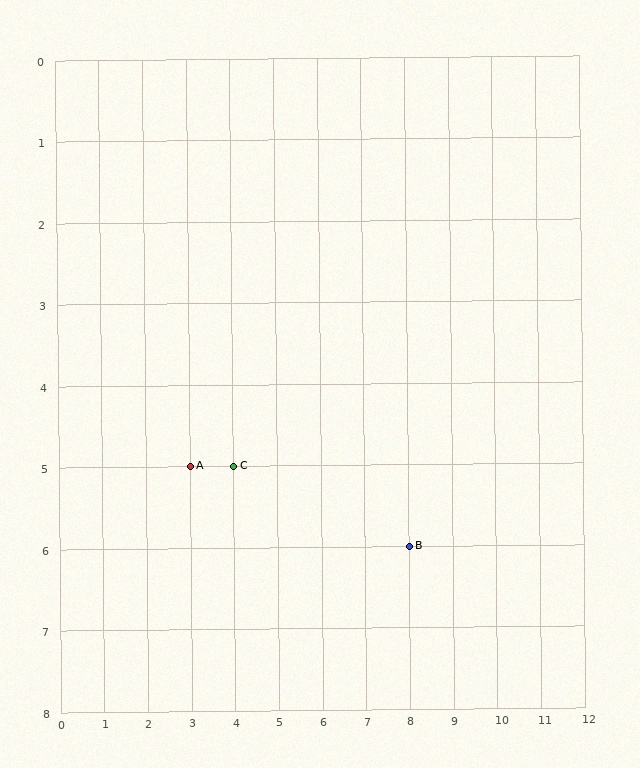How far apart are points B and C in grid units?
Points B and C are 4 columns and 1 row apart (about 4.1 grid units diagonally).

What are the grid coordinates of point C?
Point C is at grid coordinates (4, 5).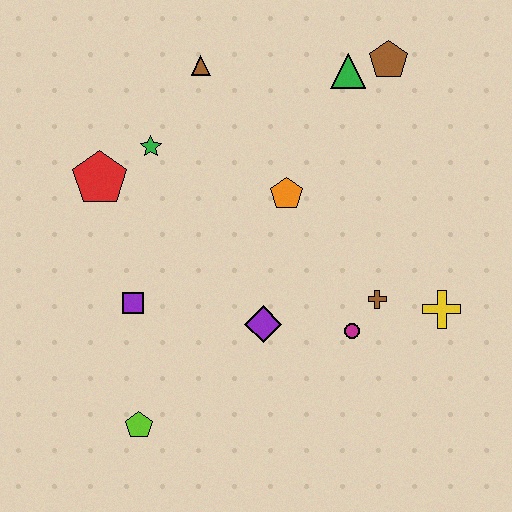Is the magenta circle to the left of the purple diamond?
No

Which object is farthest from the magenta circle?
The brown triangle is farthest from the magenta circle.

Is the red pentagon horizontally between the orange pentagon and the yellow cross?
No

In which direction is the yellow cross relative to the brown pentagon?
The yellow cross is below the brown pentagon.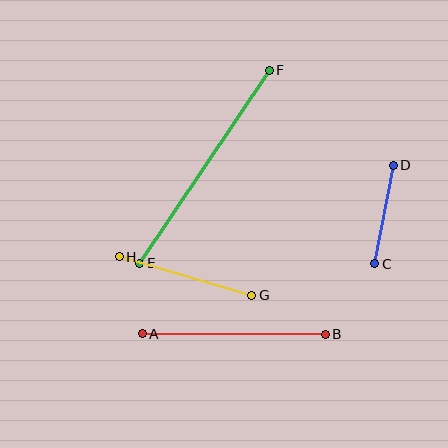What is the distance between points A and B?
The distance is approximately 183 pixels.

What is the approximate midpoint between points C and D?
The midpoint is at approximately (384, 215) pixels.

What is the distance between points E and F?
The distance is approximately 232 pixels.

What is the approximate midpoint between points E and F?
The midpoint is at approximately (204, 167) pixels.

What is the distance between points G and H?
The distance is approximately 138 pixels.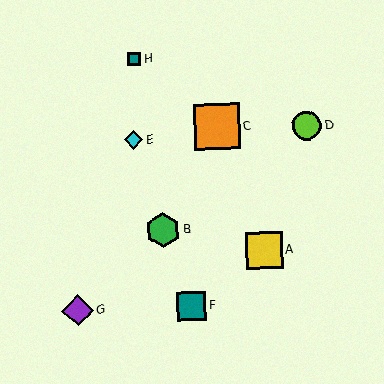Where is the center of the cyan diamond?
The center of the cyan diamond is at (133, 140).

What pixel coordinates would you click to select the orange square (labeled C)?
Click at (217, 127) to select the orange square C.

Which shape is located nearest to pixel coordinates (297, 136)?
The lime circle (labeled D) at (307, 125) is nearest to that location.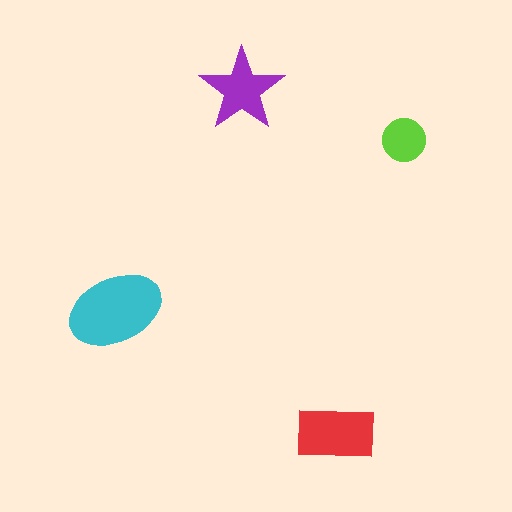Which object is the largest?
The cyan ellipse.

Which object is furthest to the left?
The cyan ellipse is leftmost.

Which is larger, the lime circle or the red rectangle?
The red rectangle.